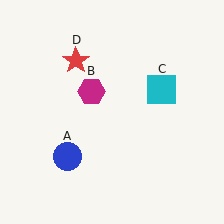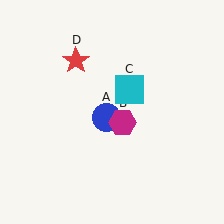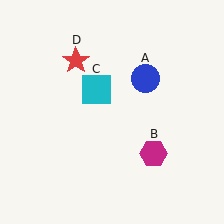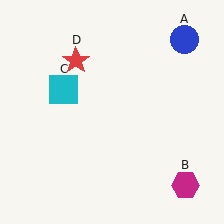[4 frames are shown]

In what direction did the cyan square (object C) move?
The cyan square (object C) moved left.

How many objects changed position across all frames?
3 objects changed position: blue circle (object A), magenta hexagon (object B), cyan square (object C).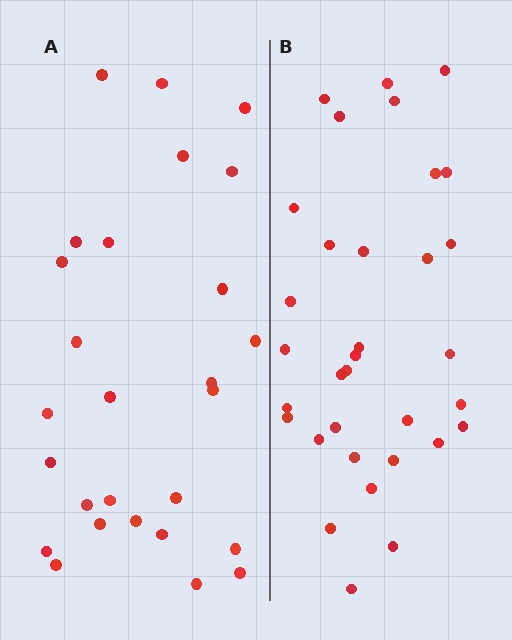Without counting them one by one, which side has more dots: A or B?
Region B (the right region) has more dots.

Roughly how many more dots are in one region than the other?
Region B has about 6 more dots than region A.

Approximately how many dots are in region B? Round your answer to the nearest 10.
About 30 dots. (The exact count is 33, which rounds to 30.)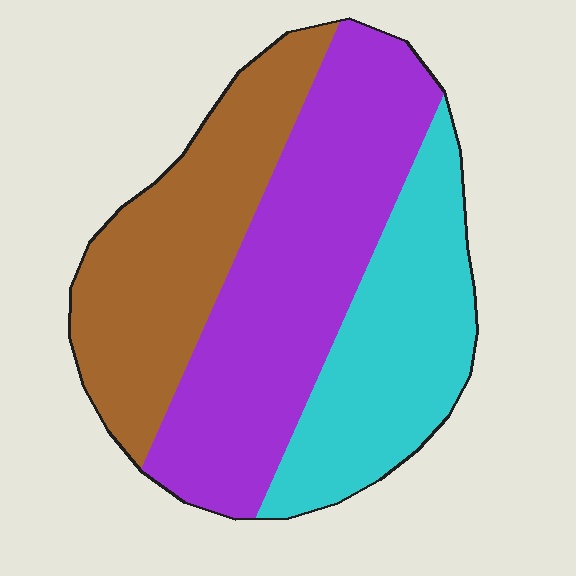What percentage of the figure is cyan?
Cyan covers 28% of the figure.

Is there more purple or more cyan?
Purple.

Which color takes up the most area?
Purple, at roughly 40%.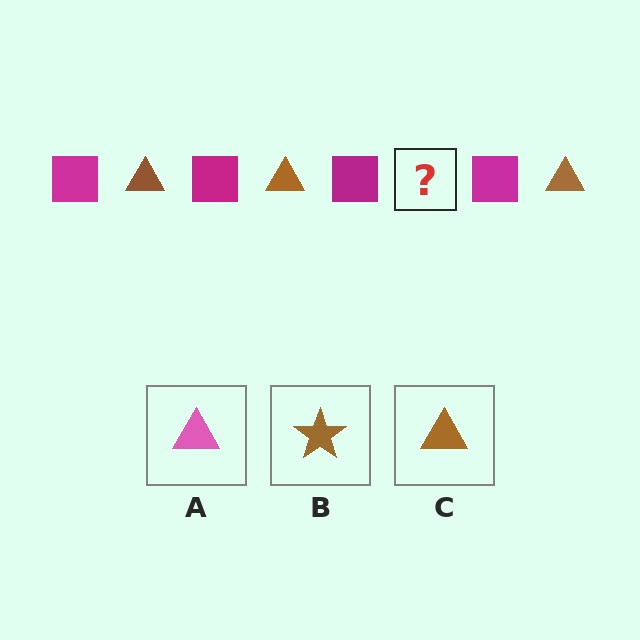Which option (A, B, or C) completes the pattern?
C.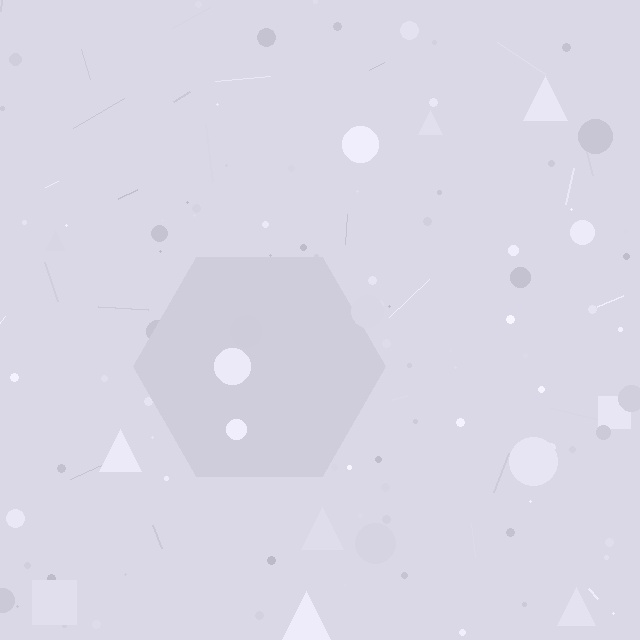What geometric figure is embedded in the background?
A hexagon is embedded in the background.